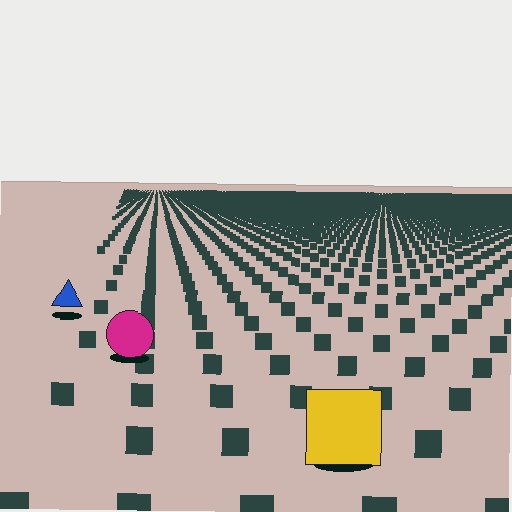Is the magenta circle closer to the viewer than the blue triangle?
Yes. The magenta circle is closer — you can tell from the texture gradient: the ground texture is coarser near it.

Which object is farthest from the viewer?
The blue triangle is farthest from the viewer. It appears smaller and the ground texture around it is denser.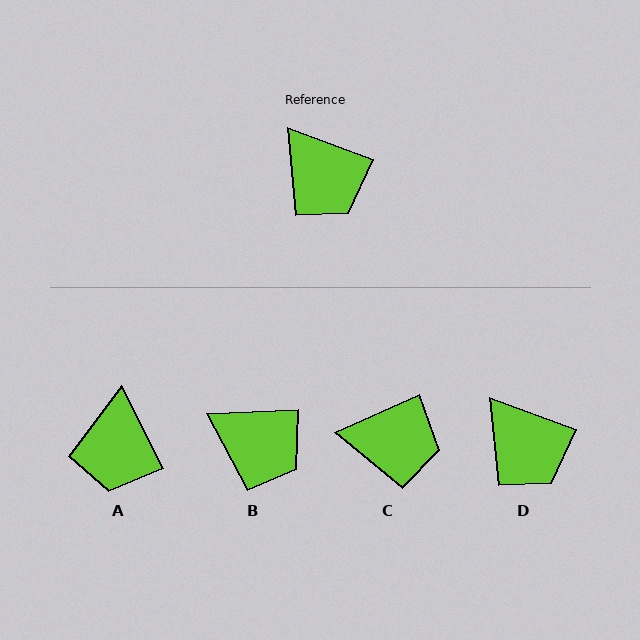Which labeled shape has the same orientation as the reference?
D.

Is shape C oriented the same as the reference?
No, it is off by about 45 degrees.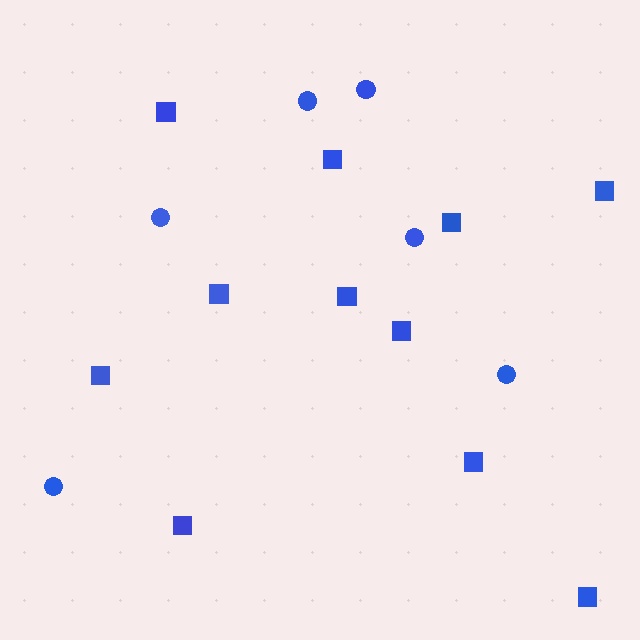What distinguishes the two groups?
There are 2 groups: one group of circles (6) and one group of squares (11).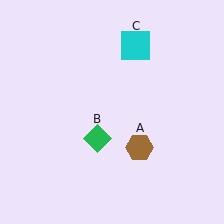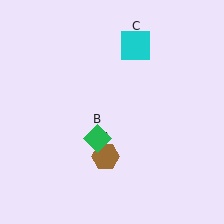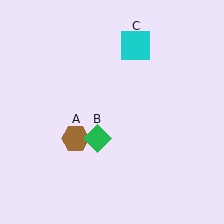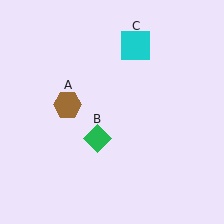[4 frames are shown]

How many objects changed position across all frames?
1 object changed position: brown hexagon (object A).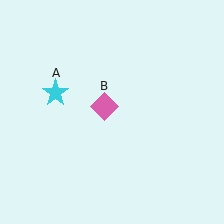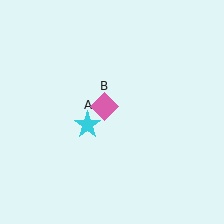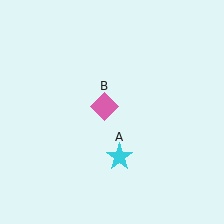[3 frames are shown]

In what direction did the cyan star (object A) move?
The cyan star (object A) moved down and to the right.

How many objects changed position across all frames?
1 object changed position: cyan star (object A).